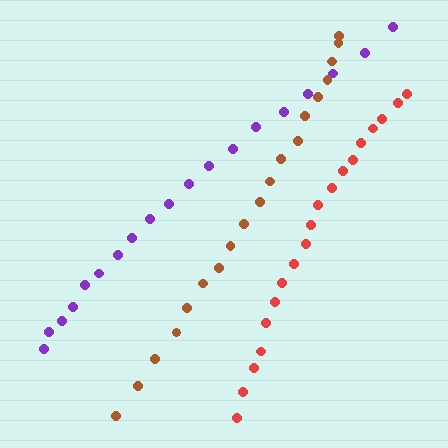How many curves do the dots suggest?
There are 3 distinct paths.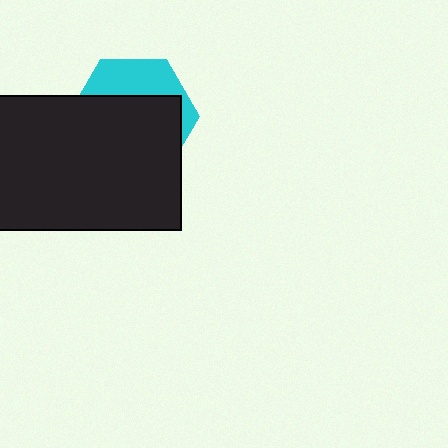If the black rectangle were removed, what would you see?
You would see the complete cyan hexagon.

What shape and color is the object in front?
The object in front is a black rectangle.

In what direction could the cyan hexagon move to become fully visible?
The cyan hexagon could move up. That would shift it out from behind the black rectangle entirely.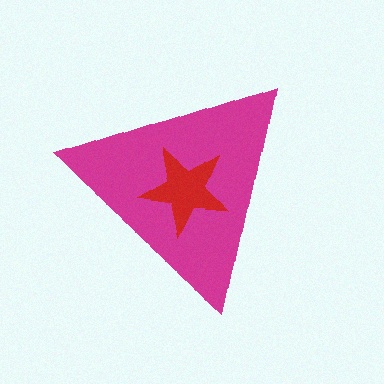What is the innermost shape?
The red star.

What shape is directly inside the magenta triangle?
The red star.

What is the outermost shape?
The magenta triangle.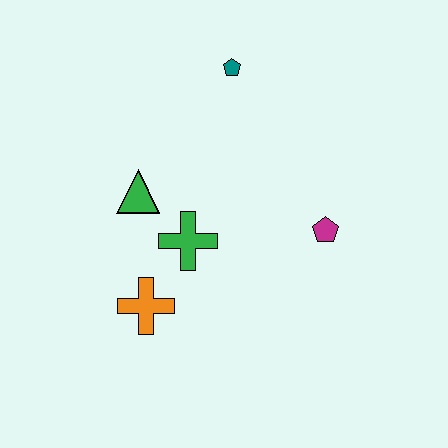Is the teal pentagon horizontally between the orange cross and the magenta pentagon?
Yes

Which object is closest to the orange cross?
The green cross is closest to the orange cross.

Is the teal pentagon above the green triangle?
Yes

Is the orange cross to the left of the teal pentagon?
Yes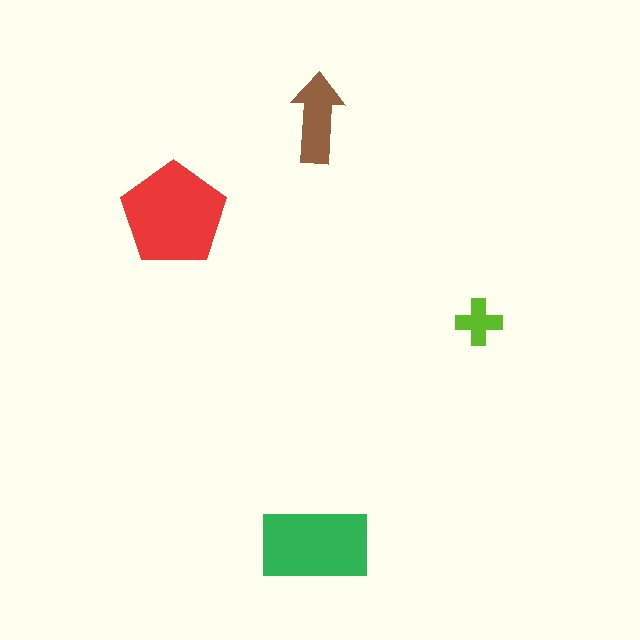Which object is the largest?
The red pentagon.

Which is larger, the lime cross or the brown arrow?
The brown arrow.